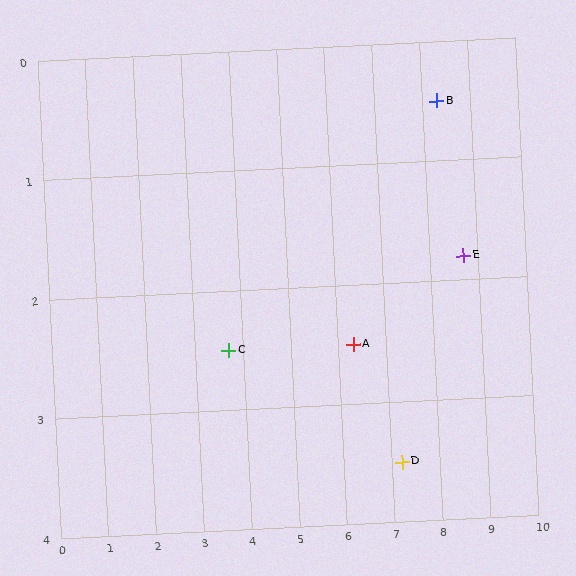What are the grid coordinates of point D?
Point D is at approximately (7.2, 3.5).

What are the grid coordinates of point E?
Point E is at approximately (8.7, 1.8).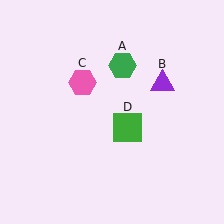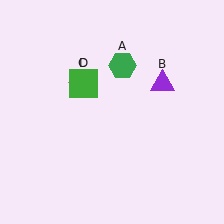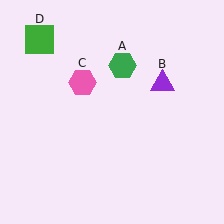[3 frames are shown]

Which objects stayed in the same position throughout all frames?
Green hexagon (object A) and purple triangle (object B) and pink hexagon (object C) remained stationary.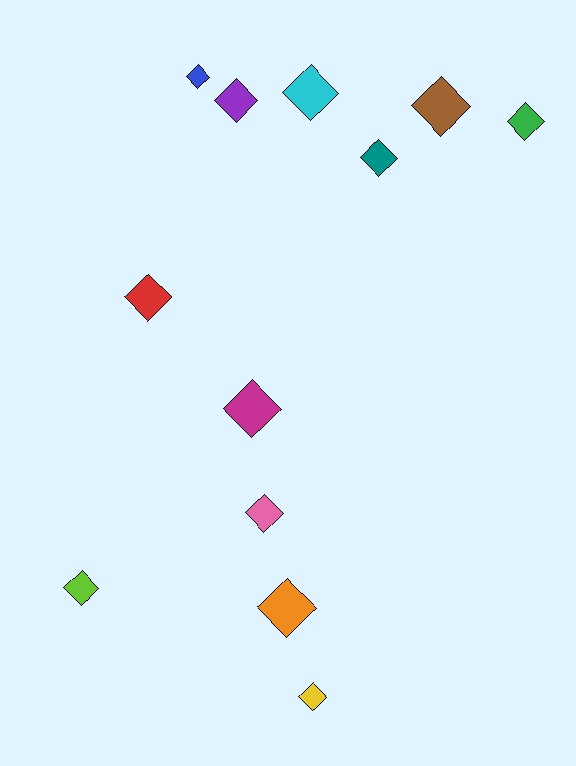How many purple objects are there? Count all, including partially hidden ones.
There is 1 purple object.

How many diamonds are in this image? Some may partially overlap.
There are 12 diamonds.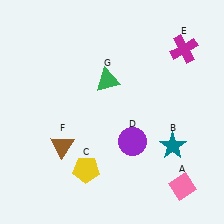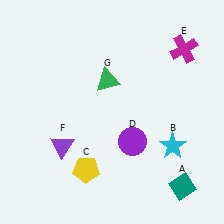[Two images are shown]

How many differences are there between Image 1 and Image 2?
There are 3 differences between the two images.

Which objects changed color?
A changed from pink to teal. B changed from teal to cyan. F changed from brown to purple.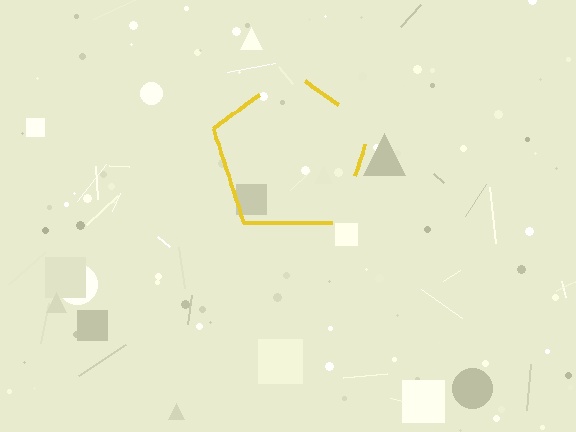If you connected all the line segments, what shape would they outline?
They would outline a pentagon.